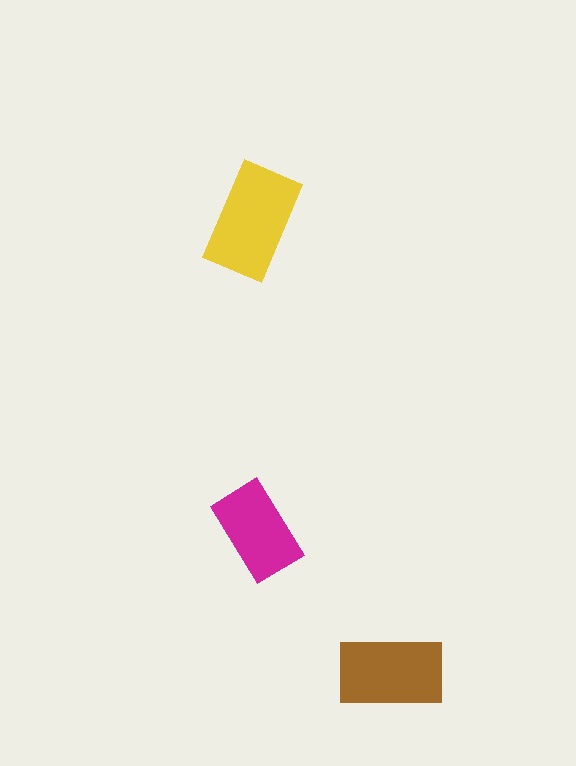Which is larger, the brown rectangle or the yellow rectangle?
The yellow one.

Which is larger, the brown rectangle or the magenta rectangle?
The brown one.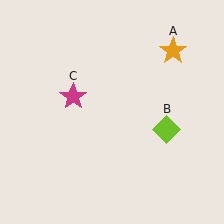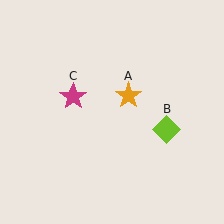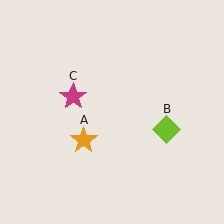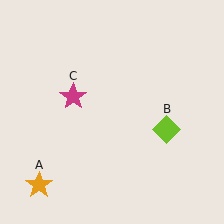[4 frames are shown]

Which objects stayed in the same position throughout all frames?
Lime diamond (object B) and magenta star (object C) remained stationary.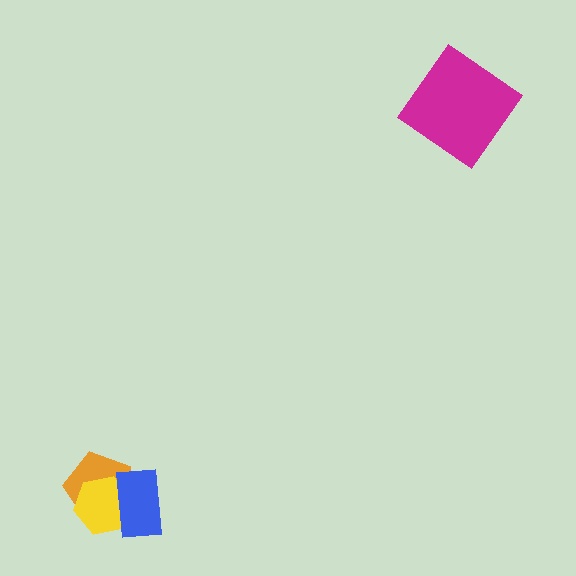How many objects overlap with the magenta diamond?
0 objects overlap with the magenta diamond.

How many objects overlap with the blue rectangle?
2 objects overlap with the blue rectangle.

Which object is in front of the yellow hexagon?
The blue rectangle is in front of the yellow hexagon.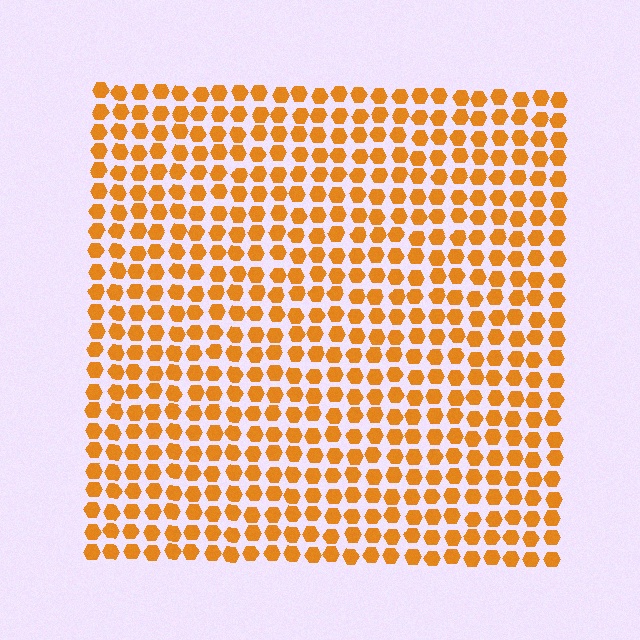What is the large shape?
The large shape is a square.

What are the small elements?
The small elements are hexagons.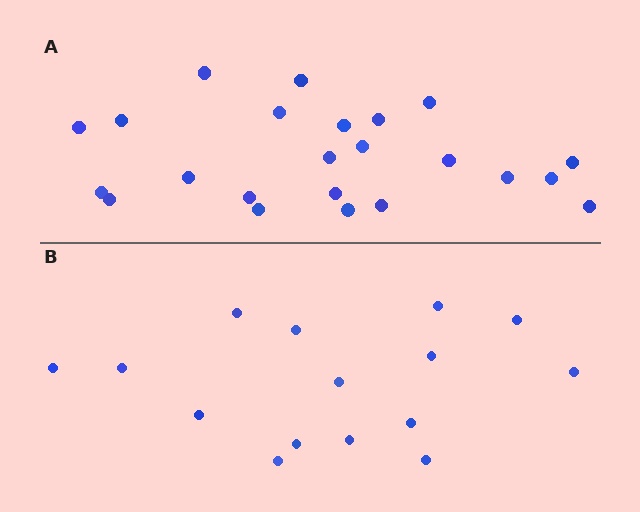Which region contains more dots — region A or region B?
Region A (the top region) has more dots.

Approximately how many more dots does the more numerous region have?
Region A has roughly 8 or so more dots than region B.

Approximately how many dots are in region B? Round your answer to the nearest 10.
About 20 dots. (The exact count is 15, which rounds to 20.)